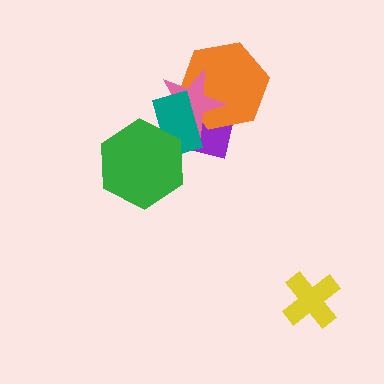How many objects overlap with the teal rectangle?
4 objects overlap with the teal rectangle.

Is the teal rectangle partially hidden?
Yes, it is partially covered by another shape.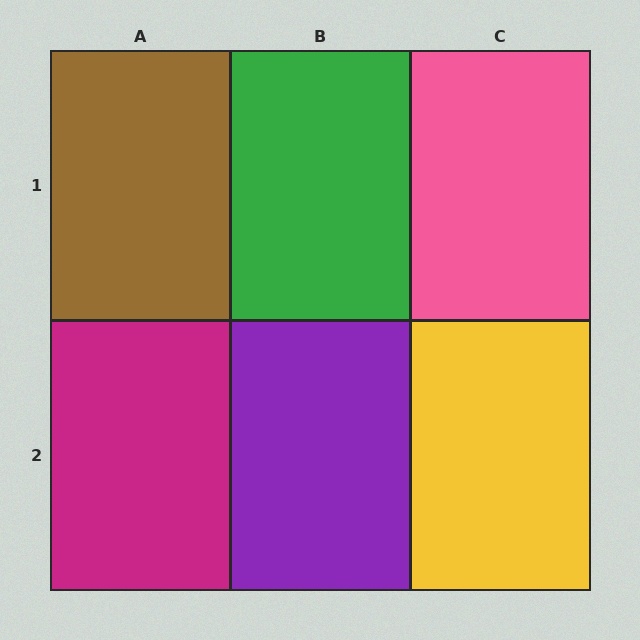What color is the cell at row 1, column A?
Brown.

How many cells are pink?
1 cell is pink.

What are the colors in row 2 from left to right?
Magenta, purple, yellow.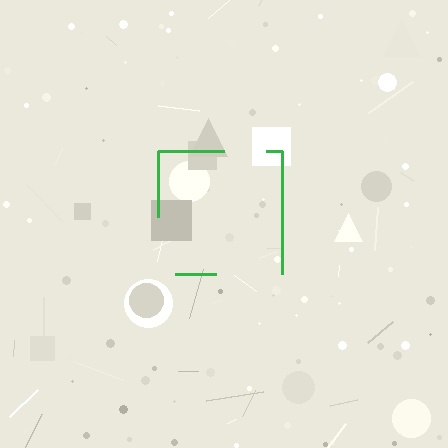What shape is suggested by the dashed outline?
The dashed outline suggests a square.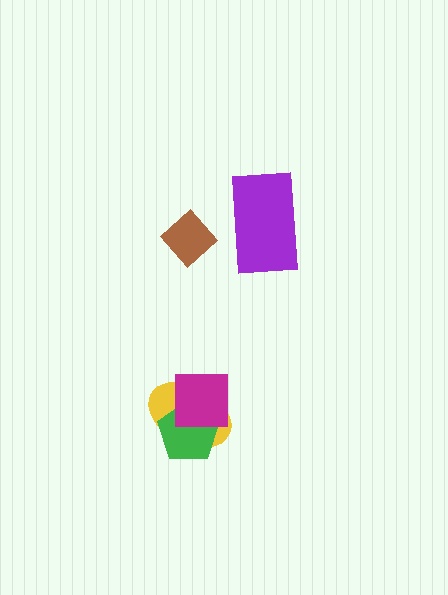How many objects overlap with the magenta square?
2 objects overlap with the magenta square.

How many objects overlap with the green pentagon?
2 objects overlap with the green pentagon.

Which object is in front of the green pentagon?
The magenta square is in front of the green pentagon.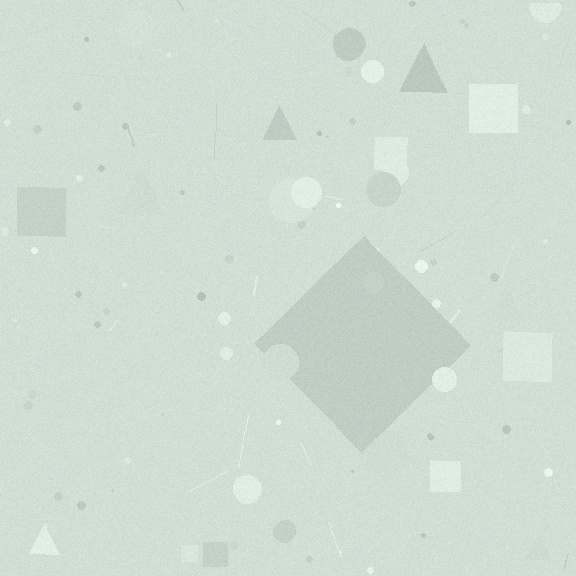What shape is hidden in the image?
A diamond is hidden in the image.